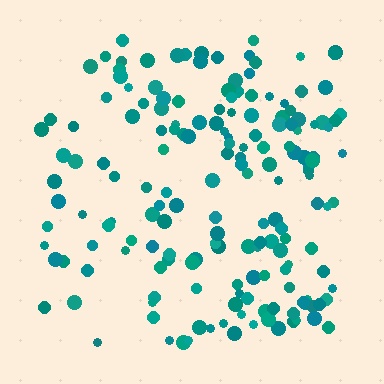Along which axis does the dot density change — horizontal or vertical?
Horizontal.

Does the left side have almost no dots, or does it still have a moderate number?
Still a moderate number, just noticeably fewer than the right.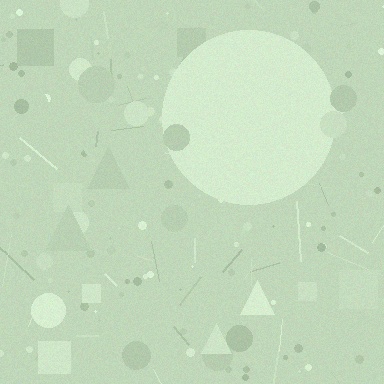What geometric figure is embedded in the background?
A circle is embedded in the background.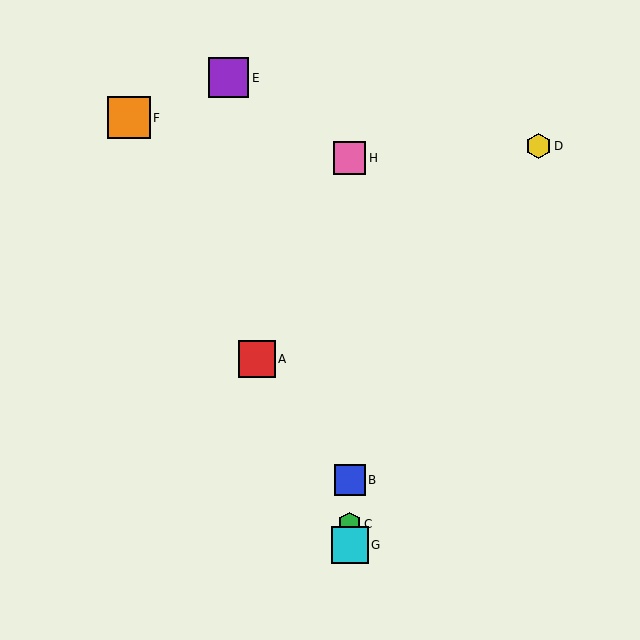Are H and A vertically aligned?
No, H is at x≈350 and A is at x≈257.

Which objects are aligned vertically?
Objects B, C, G, H are aligned vertically.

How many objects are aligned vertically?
4 objects (B, C, G, H) are aligned vertically.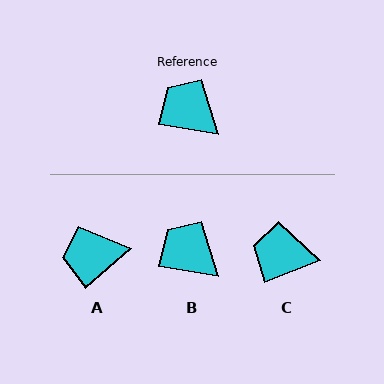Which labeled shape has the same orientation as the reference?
B.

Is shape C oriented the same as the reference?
No, it is off by about 31 degrees.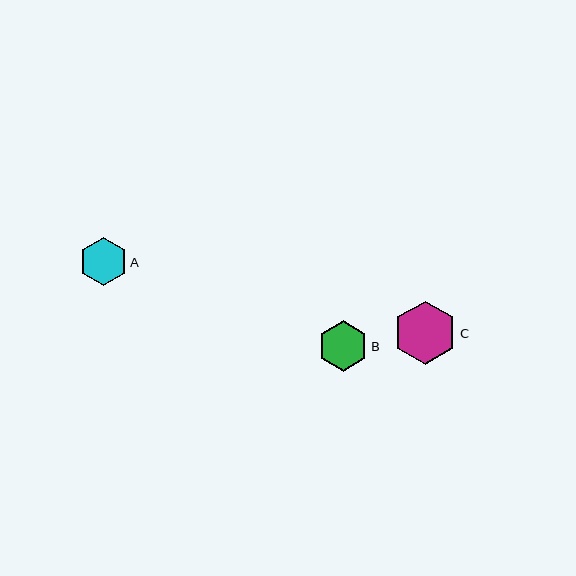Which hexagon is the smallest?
Hexagon A is the smallest with a size of approximately 48 pixels.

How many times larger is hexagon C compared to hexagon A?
Hexagon C is approximately 1.3 times the size of hexagon A.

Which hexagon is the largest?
Hexagon C is the largest with a size of approximately 63 pixels.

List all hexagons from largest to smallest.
From largest to smallest: C, B, A.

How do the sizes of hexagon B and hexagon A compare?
Hexagon B and hexagon A are approximately the same size.